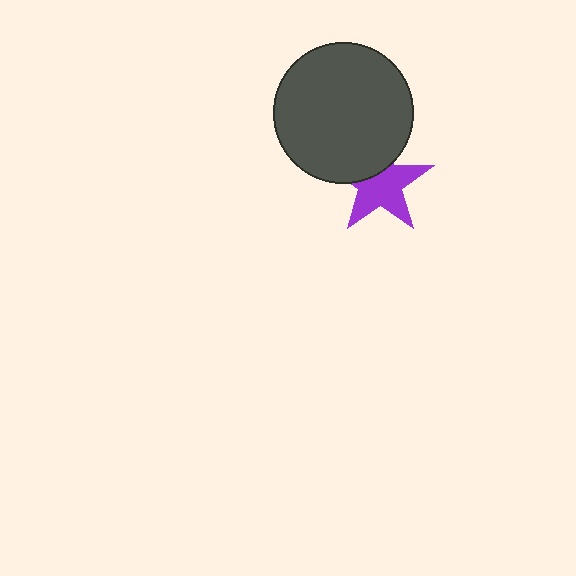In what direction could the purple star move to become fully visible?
The purple star could move down. That would shift it out from behind the dark gray circle entirely.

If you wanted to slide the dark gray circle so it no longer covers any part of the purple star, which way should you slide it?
Slide it up — that is the most direct way to separate the two shapes.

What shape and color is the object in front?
The object in front is a dark gray circle.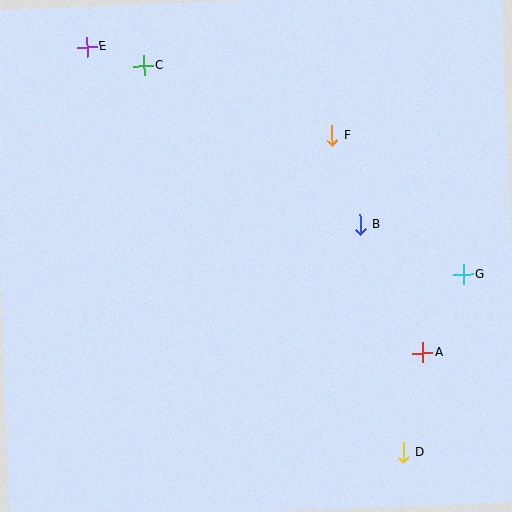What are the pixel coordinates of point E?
Point E is at (87, 47).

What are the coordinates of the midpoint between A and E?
The midpoint between A and E is at (255, 200).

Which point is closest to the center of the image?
Point B at (360, 225) is closest to the center.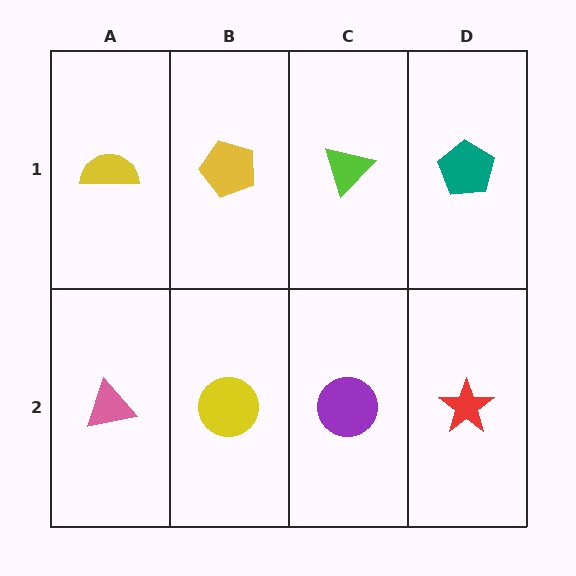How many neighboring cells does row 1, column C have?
3.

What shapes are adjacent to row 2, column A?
A yellow semicircle (row 1, column A), a yellow circle (row 2, column B).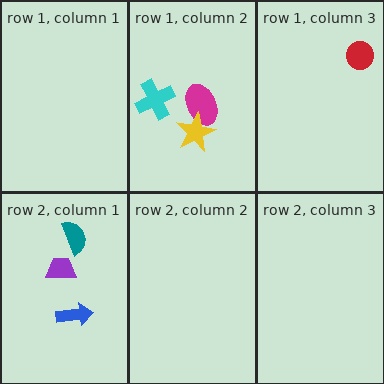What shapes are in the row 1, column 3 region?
The red circle.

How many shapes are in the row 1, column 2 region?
3.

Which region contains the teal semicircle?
The row 2, column 1 region.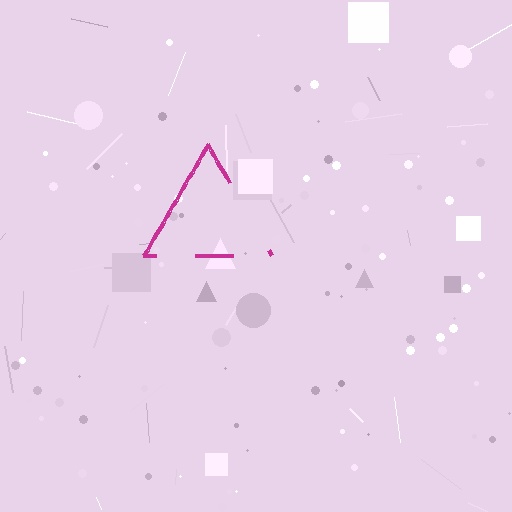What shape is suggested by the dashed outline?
The dashed outline suggests a triangle.